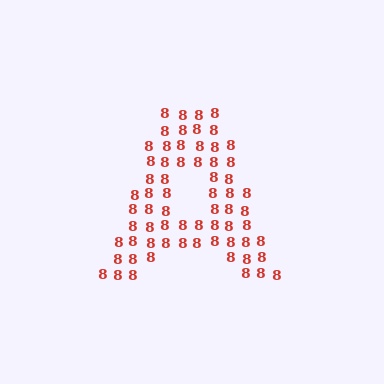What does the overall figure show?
The overall figure shows the letter A.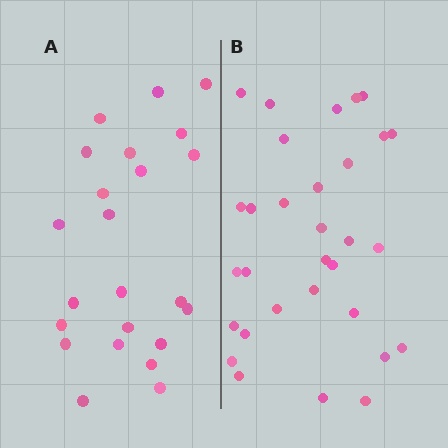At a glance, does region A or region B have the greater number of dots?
Region B (the right region) has more dots.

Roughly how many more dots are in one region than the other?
Region B has roughly 8 or so more dots than region A.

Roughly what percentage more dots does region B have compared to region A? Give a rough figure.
About 35% more.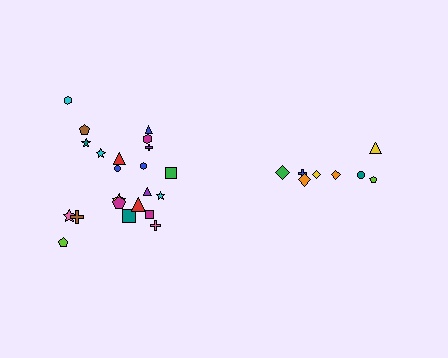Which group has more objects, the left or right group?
The left group.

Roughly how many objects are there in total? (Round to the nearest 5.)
Roughly 30 objects in total.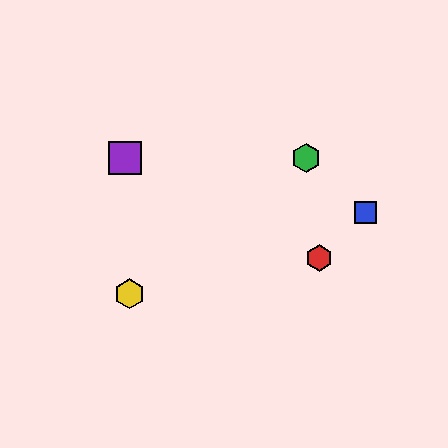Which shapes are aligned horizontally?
The green hexagon, the purple square are aligned horizontally.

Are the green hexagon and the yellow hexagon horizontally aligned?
No, the green hexagon is at y≈158 and the yellow hexagon is at y≈294.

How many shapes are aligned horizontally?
2 shapes (the green hexagon, the purple square) are aligned horizontally.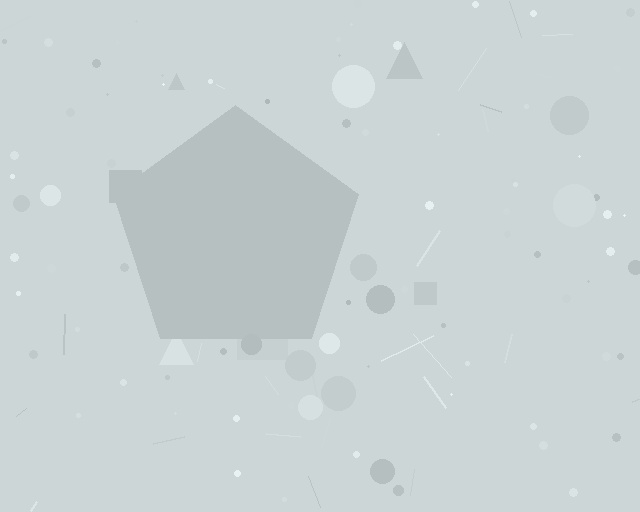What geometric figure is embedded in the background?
A pentagon is embedded in the background.